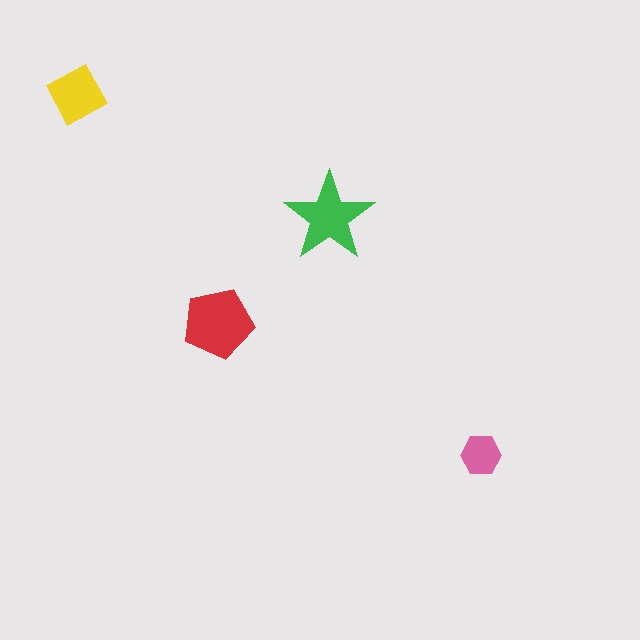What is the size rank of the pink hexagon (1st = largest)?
4th.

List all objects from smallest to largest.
The pink hexagon, the yellow diamond, the green star, the red pentagon.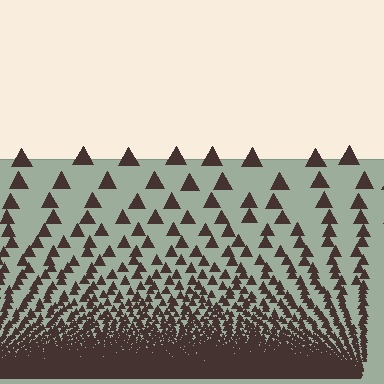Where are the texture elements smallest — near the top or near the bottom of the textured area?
Near the bottom.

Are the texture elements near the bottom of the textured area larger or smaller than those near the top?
Smaller. The gradient is inverted — elements near the bottom are smaller and denser.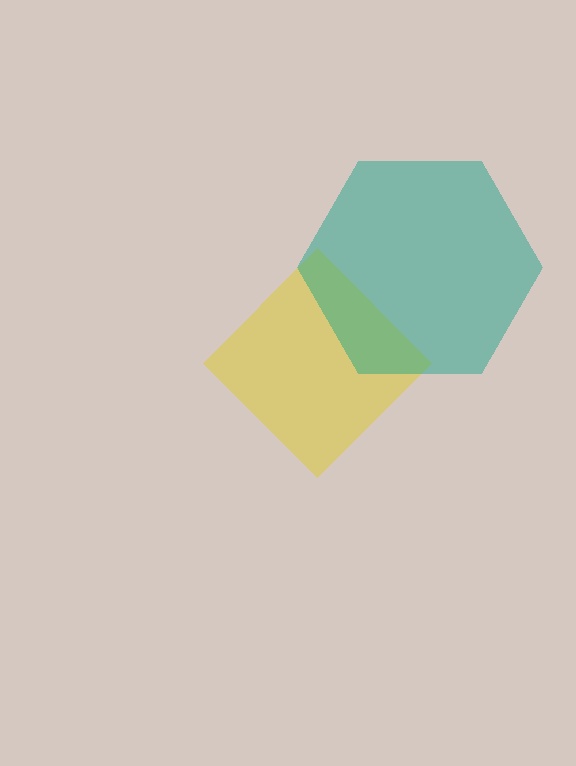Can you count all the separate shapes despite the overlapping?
Yes, there are 2 separate shapes.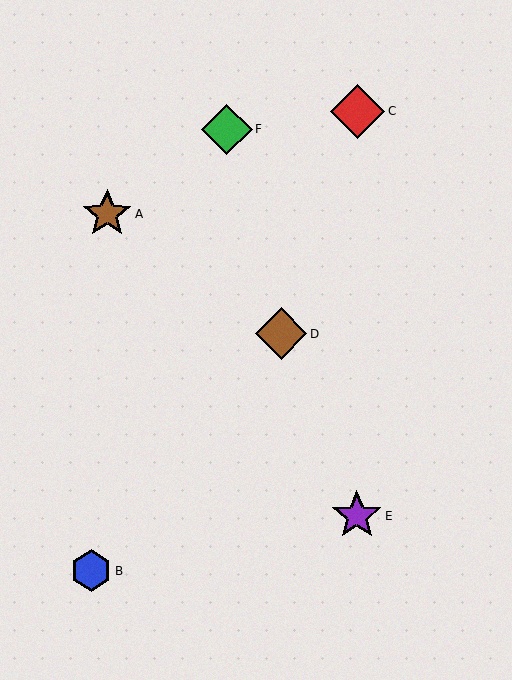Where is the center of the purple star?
The center of the purple star is at (357, 516).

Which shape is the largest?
The red diamond (labeled C) is the largest.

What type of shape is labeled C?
Shape C is a red diamond.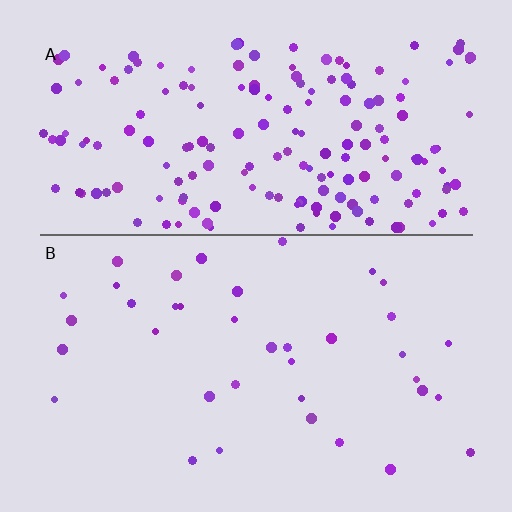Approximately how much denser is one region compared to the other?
Approximately 4.8× — region A over region B.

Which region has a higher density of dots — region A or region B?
A (the top).